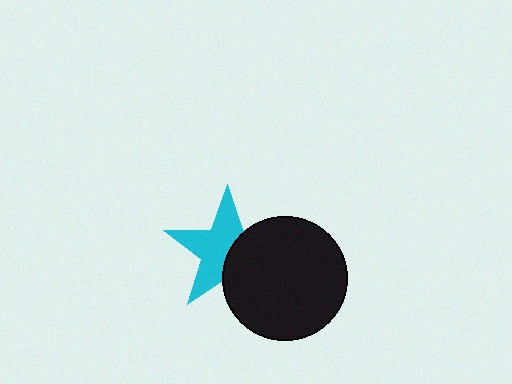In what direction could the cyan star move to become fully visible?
The cyan star could move left. That would shift it out from behind the black circle entirely.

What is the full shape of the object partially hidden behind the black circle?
The partially hidden object is a cyan star.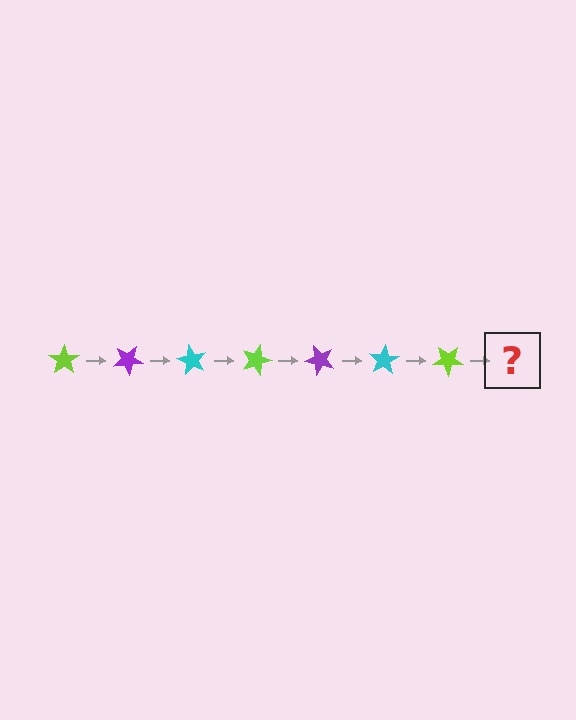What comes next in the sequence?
The next element should be a purple star, rotated 210 degrees from the start.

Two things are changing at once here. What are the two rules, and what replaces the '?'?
The two rules are that it rotates 30 degrees each step and the color cycles through lime, purple, and cyan. The '?' should be a purple star, rotated 210 degrees from the start.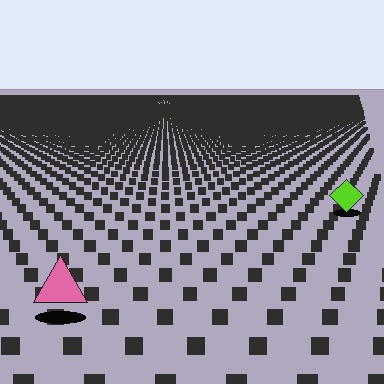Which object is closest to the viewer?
The pink triangle is closest. The texture marks near it are larger and more spread out.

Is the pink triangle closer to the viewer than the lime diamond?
Yes. The pink triangle is closer — you can tell from the texture gradient: the ground texture is coarser near it.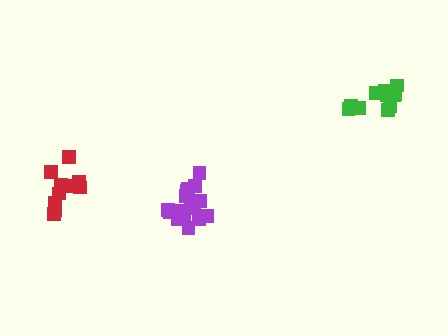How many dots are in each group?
Group 1: 11 dots, Group 2: 16 dots, Group 3: 12 dots (39 total).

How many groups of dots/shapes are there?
There are 3 groups.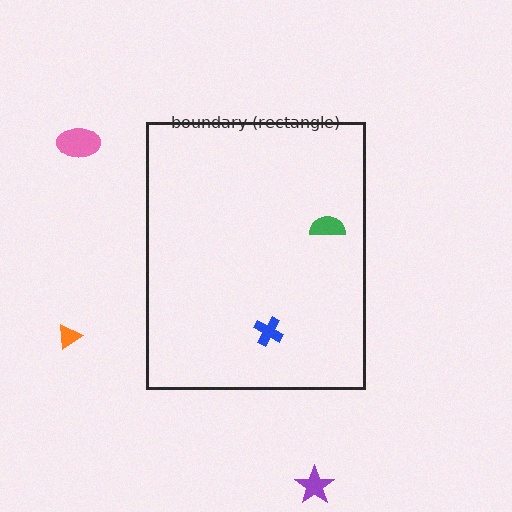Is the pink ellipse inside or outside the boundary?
Outside.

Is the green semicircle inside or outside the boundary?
Inside.